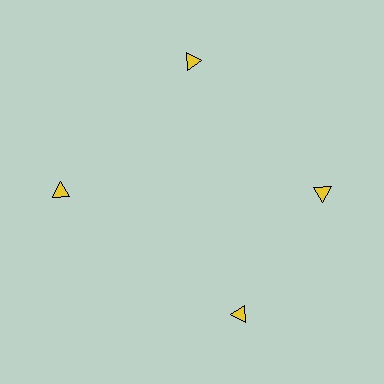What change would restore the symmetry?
The symmetry would be restored by rotating it back into even spacing with its neighbors so that all 4 triangles sit at equal angles and equal distance from the center.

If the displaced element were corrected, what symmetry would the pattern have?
It would have 4-fold rotational symmetry — the pattern would map onto itself every 90 degrees.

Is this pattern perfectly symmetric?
No. The 4 yellow triangles are arranged in a ring, but one element near the 6 o'clock position is rotated out of alignment along the ring, breaking the 4-fold rotational symmetry.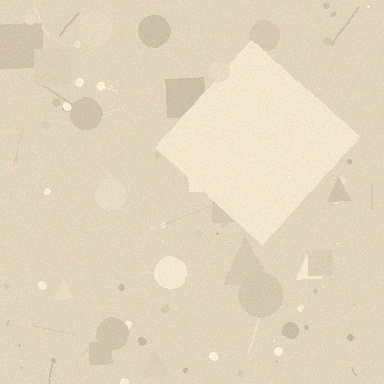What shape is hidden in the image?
A diamond is hidden in the image.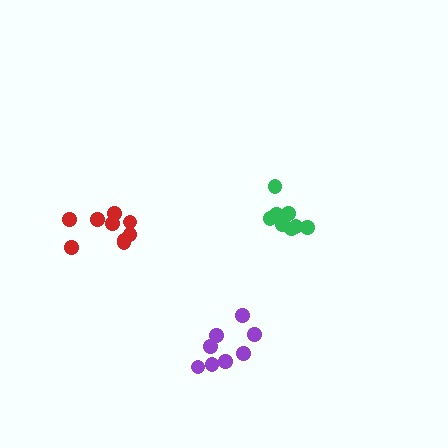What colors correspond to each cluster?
The clusters are colored: purple, red, green.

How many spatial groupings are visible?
There are 3 spatial groupings.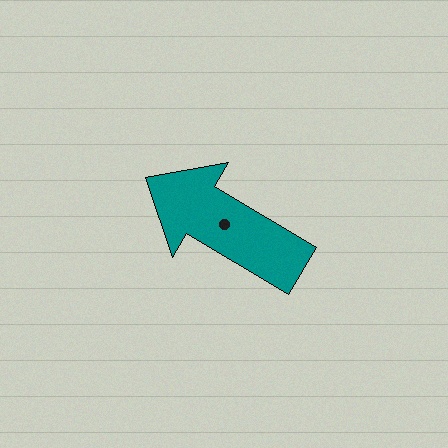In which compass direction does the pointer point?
Northwest.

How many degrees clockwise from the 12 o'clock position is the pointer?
Approximately 301 degrees.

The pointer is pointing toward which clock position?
Roughly 10 o'clock.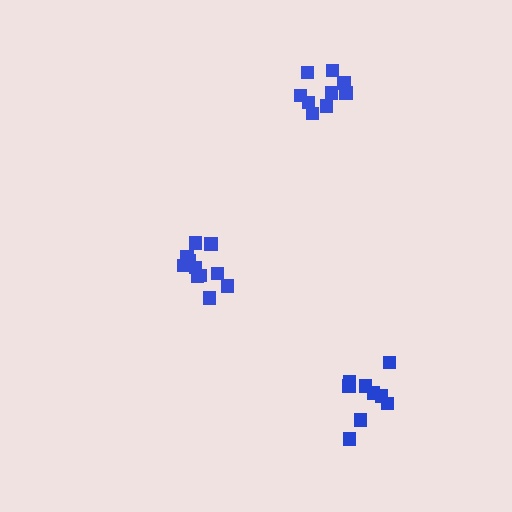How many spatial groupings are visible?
There are 3 spatial groupings.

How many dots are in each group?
Group 1: 9 dots, Group 2: 11 dots, Group 3: 9 dots (29 total).